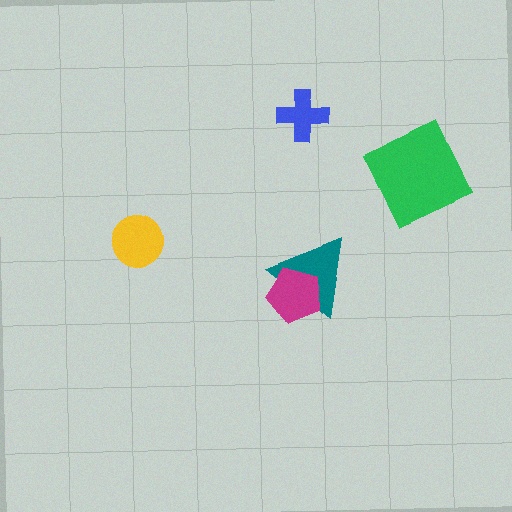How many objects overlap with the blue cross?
0 objects overlap with the blue cross.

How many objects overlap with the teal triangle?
1 object overlaps with the teal triangle.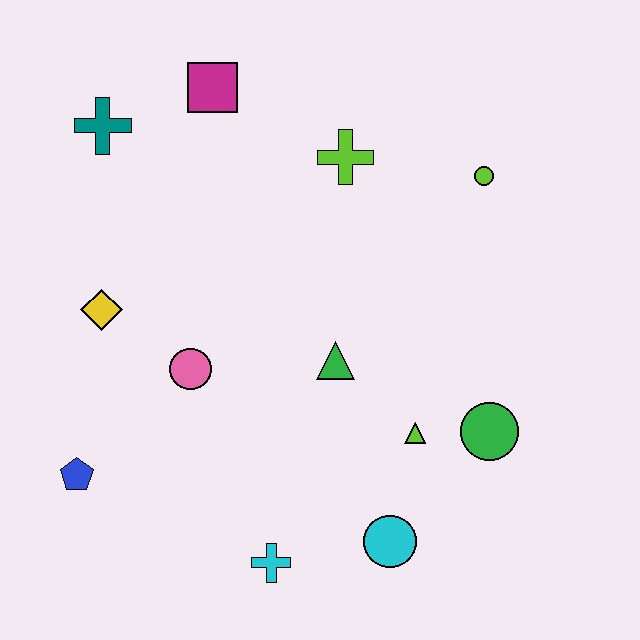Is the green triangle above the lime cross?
No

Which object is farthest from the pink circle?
The lime circle is farthest from the pink circle.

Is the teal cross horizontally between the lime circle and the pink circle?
No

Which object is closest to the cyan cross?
The cyan circle is closest to the cyan cross.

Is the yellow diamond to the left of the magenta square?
Yes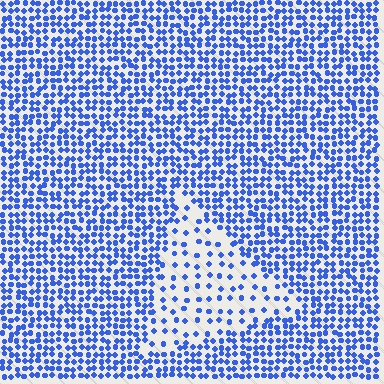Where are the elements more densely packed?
The elements are more densely packed outside the triangle boundary.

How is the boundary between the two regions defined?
The boundary is defined by a change in element density (approximately 2.6x ratio). All elements are the same color, size, and shape.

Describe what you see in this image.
The image contains small blue elements arranged at two different densities. A triangle-shaped region is visible where the elements are less densely packed than the surrounding area.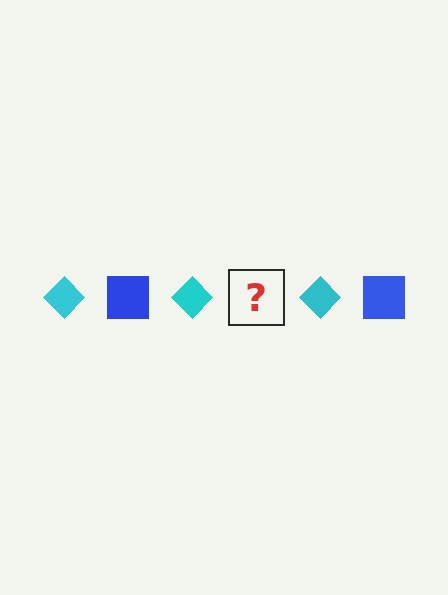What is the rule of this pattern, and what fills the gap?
The rule is that the pattern alternates between cyan diamond and blue square. The gap should be filled with a blue square.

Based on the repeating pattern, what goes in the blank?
The blank should be a blue square.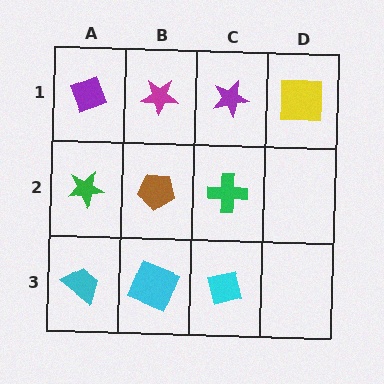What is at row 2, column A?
A green star.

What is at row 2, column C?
A green cross.